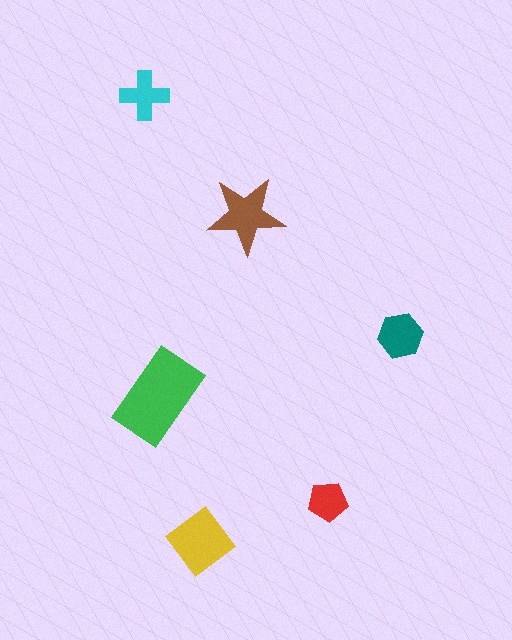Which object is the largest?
The green rectangle.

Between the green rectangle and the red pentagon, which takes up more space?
The green rectangle.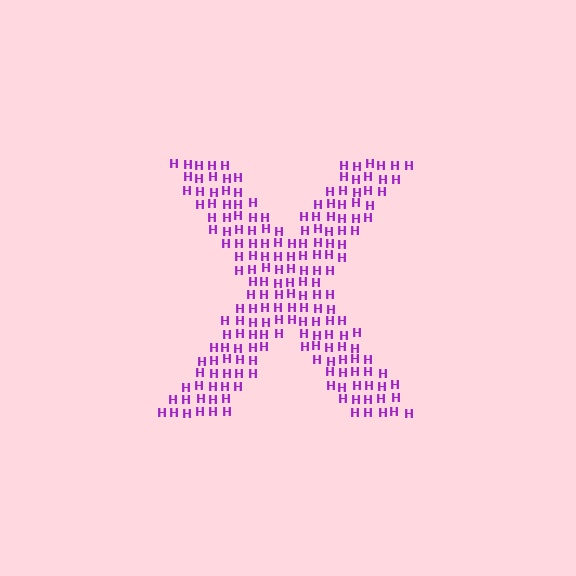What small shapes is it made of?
It is made of small letter H's.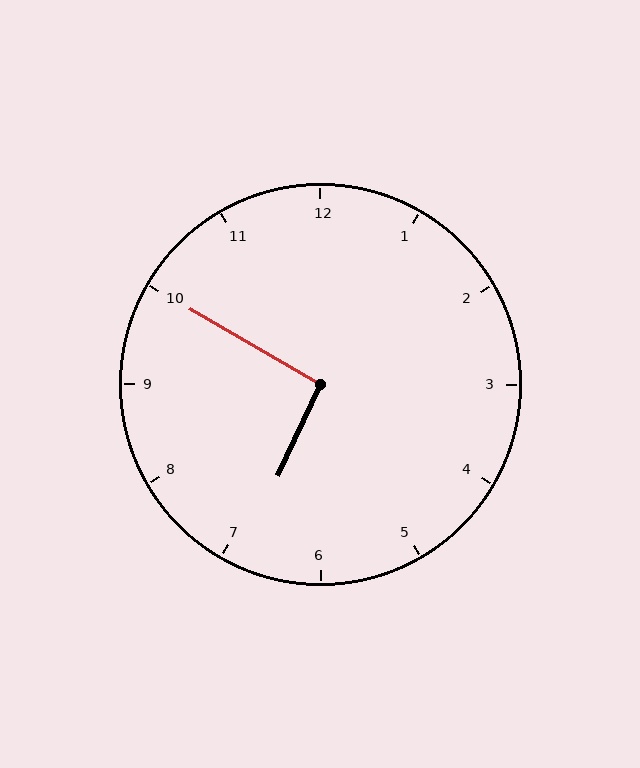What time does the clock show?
6:50.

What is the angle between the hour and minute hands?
Approximately 95 degrees.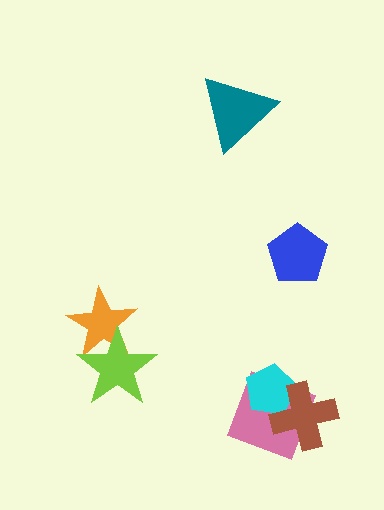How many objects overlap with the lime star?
1 object overlaps with the lime star.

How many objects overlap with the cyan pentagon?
2 objects overlap with the cyan pentagon.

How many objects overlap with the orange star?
1 object overlaps with the orange star.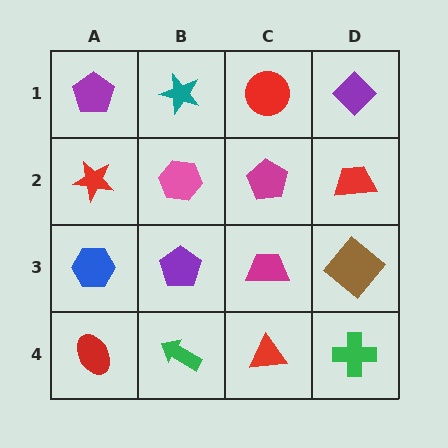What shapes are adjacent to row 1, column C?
A magenta pentagon (row 2, column C), a teal star (row 1, column B), a purple diamond (row 1, column D).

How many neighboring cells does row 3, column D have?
3.